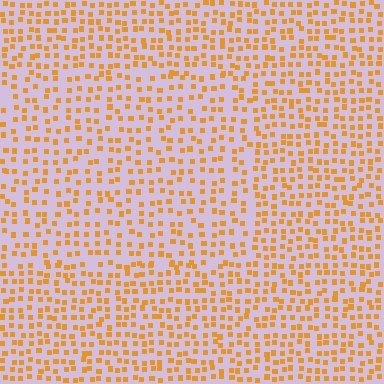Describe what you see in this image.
The image contains small orange elements arranged at two different densities. A rectangle-shaped region is visible where the elements are less densely packed than the surrounding area.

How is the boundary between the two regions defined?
The boundary is defined by a change in element density (approximately 1.4x ratio). All elements are the same color, size, and shape.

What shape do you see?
I see a rectangle.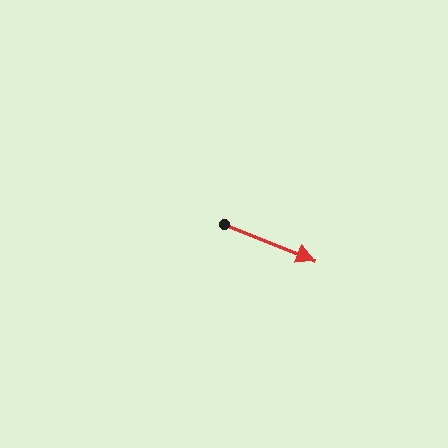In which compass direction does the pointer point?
East.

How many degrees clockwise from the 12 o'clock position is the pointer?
Approximately 112 degrees.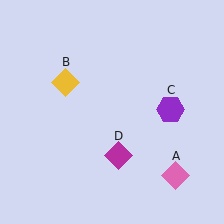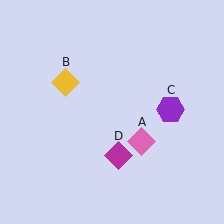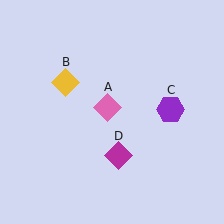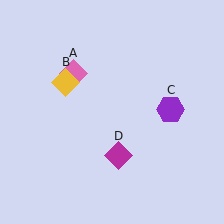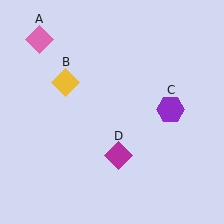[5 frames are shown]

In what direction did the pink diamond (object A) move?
The pink diamond (object A) moved up and to the left.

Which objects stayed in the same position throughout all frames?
Yellow diamond (object B) and purple hexagon (object C) and magenta diamond (object D) remained stationary.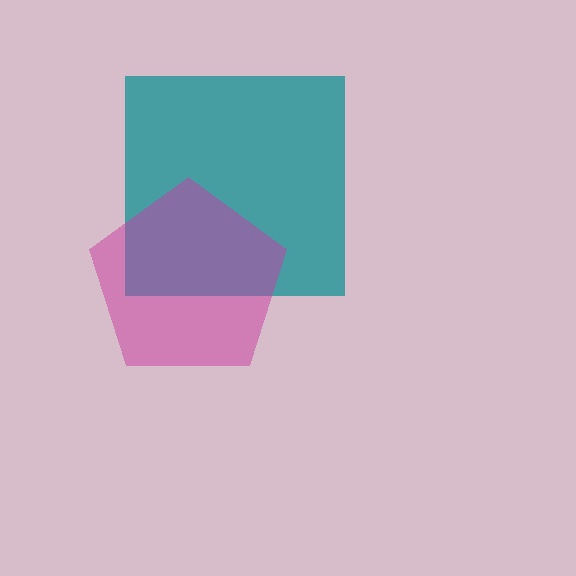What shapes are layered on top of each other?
The layered shapes are: a teal square, a magenta pentagon.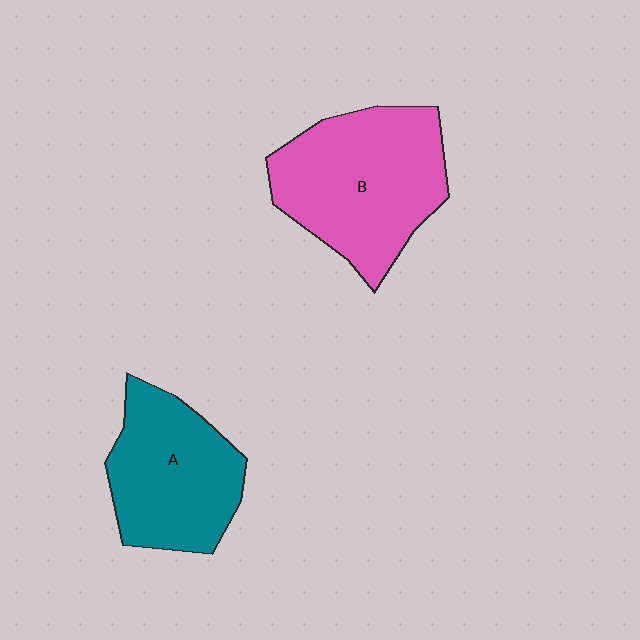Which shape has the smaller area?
Shape A (teal).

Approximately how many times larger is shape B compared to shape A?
Approximately 1.2 times.